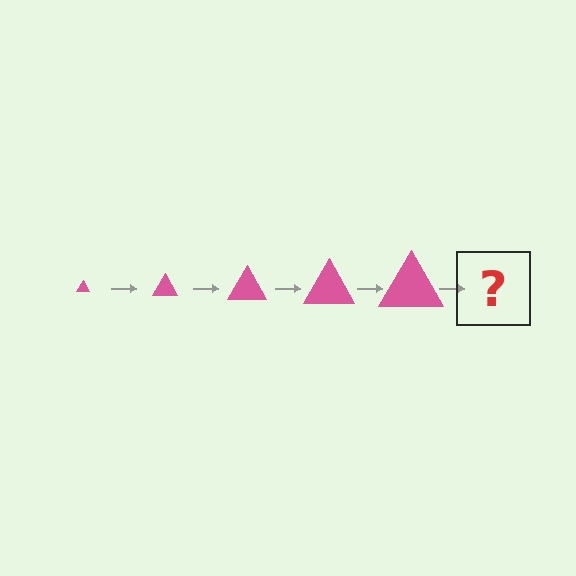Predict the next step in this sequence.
The next step is a pink triangle, larger than the previous one.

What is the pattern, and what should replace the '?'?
The pattern is that the triangle gets progressively larger each step. The '?' should be a pink triangle, larger than the previous one.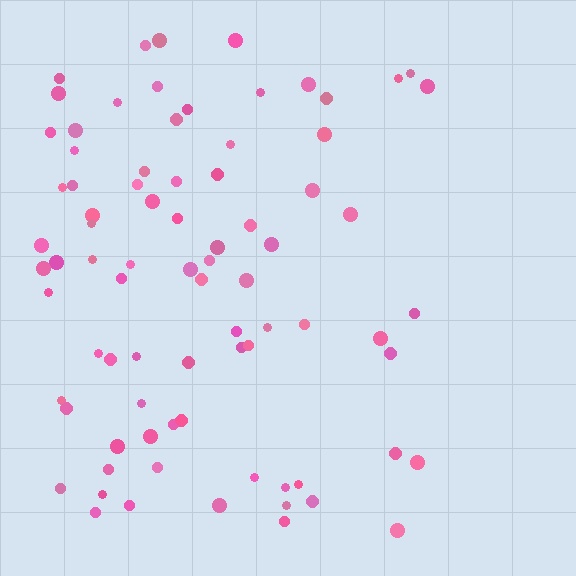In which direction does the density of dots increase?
From right to left, with the left side densest.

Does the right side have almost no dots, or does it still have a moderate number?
Still a moderate number, just noticeably fewer than the left.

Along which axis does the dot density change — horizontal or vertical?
Horizontal.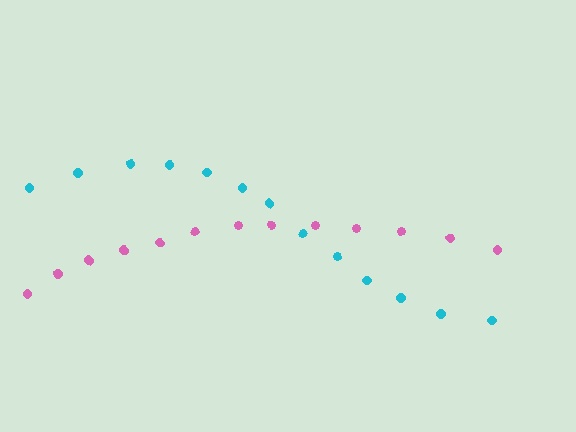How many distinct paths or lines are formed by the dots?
There are 2 distinct paths.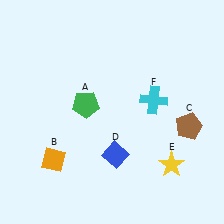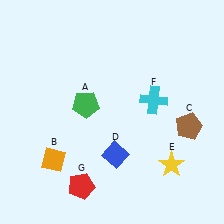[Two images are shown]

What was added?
A red pentagon (G) was added in Image 2.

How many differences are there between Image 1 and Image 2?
There is 1 difference between the two images.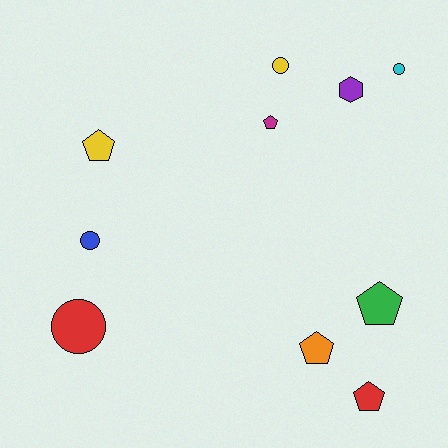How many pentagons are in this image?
There are 5 pentagons.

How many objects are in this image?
There are 10 objects.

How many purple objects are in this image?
There is 1 purple object.